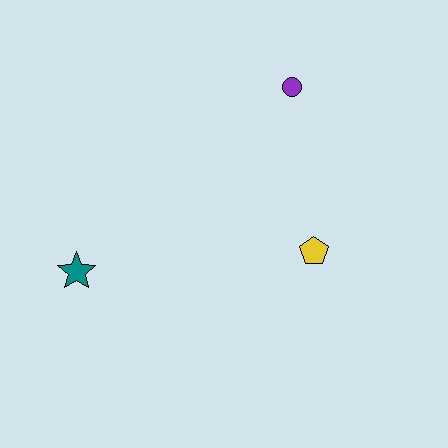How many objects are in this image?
There are 3 objects.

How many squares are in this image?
There are no squares.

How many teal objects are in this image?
There is 1 teal object.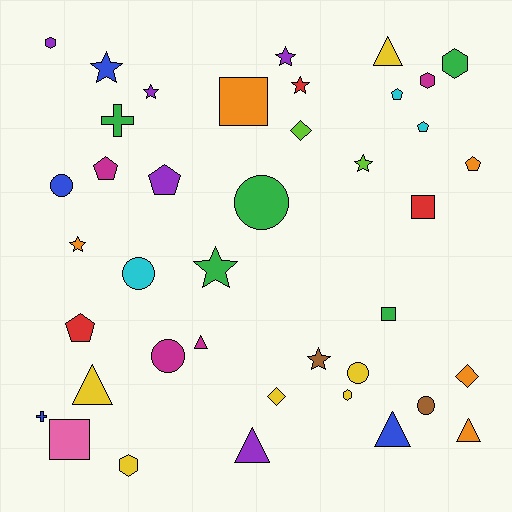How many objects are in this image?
There are 40 objects.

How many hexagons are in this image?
There are 5 hexagons.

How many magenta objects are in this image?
There are 4 magenta objects.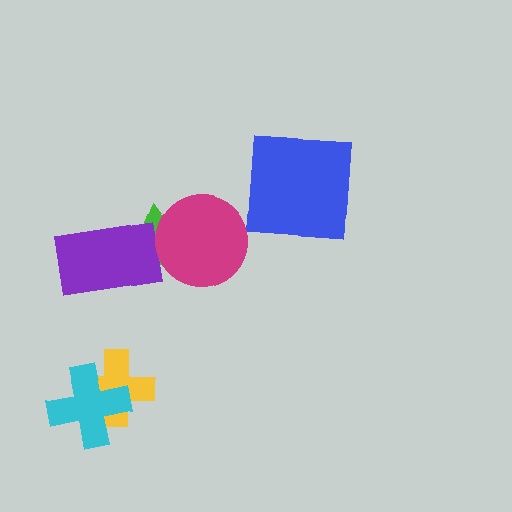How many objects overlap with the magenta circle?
1 object overlaps with the magenta circle.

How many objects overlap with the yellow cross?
1 object overlaps with the yellow cross.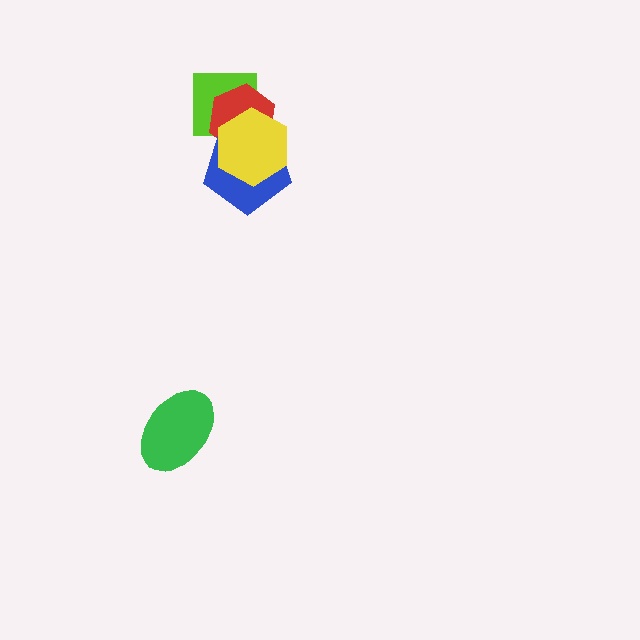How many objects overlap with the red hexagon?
3 objects overlap with the red hexagon.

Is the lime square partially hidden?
Yes, it is partially covered by another shape.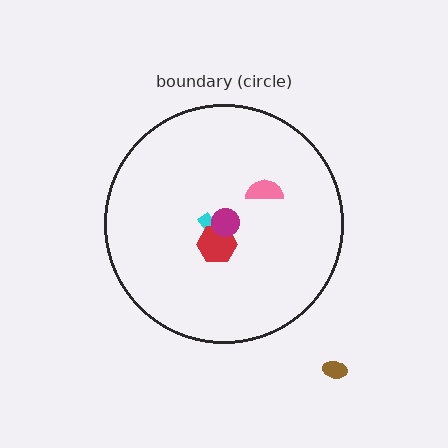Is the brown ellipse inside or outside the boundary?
Outside.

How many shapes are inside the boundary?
4 inside, 1 outside.